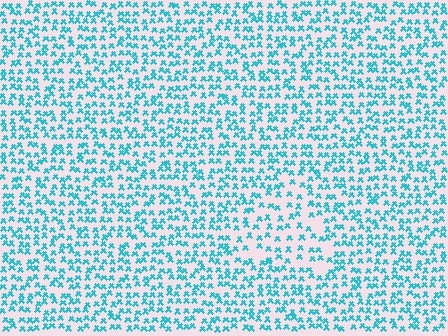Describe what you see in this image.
The image contains small cyan elements arranged at two different densities. A triangle-shaped region is visible where the elements are less densely packed than the surrounding area.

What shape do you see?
I see a triangle.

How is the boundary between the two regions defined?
The boundary is defined by a change in element density (approximately 1.6x ratio). All elements are the same color, size, and shape.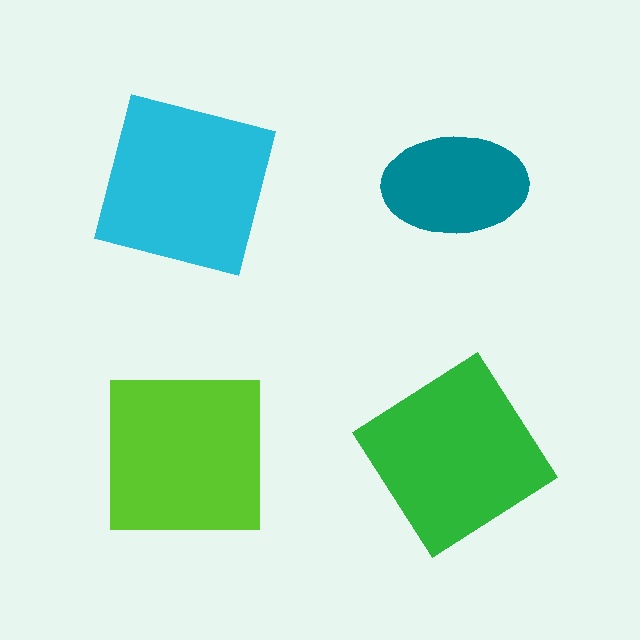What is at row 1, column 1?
A cyan square.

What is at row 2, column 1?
A lime square.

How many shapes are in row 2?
2 shapes.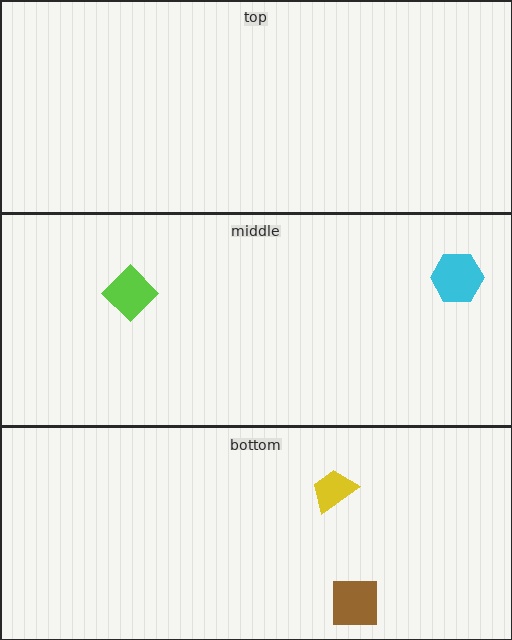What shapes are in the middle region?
The cyan hexagon, the lime diamond.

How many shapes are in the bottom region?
2.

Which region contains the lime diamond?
The middle region.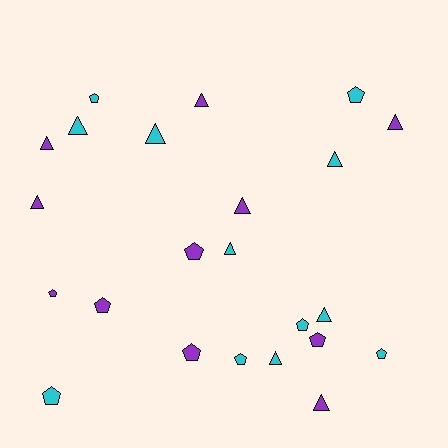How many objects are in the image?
There are 23 objects.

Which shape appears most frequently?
Triangle, with 12 objects.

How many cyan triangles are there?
There are 6 cyan triangles.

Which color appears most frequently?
Cyan, with 12 objects.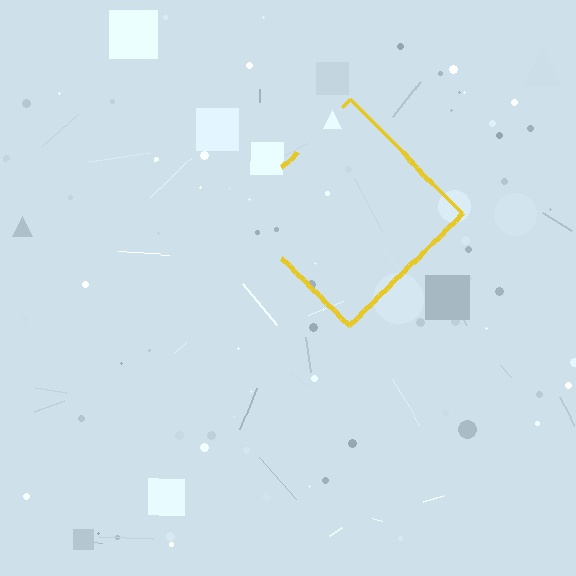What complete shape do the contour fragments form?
The contour fragments form a diamond.